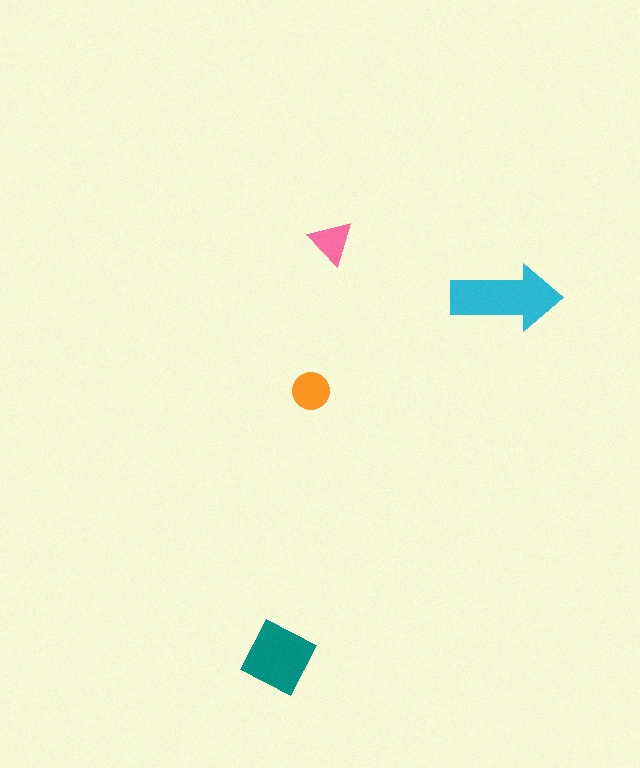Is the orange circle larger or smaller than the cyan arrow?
Smaller.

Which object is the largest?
The cyan arrow.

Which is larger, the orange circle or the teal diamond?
The teal diamond.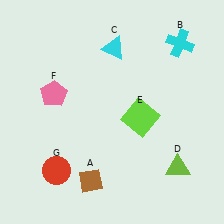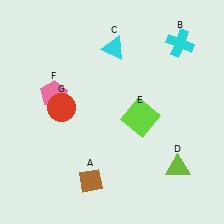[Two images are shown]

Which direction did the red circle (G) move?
The red circle (G) moved up.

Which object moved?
The red circle (G) moved up.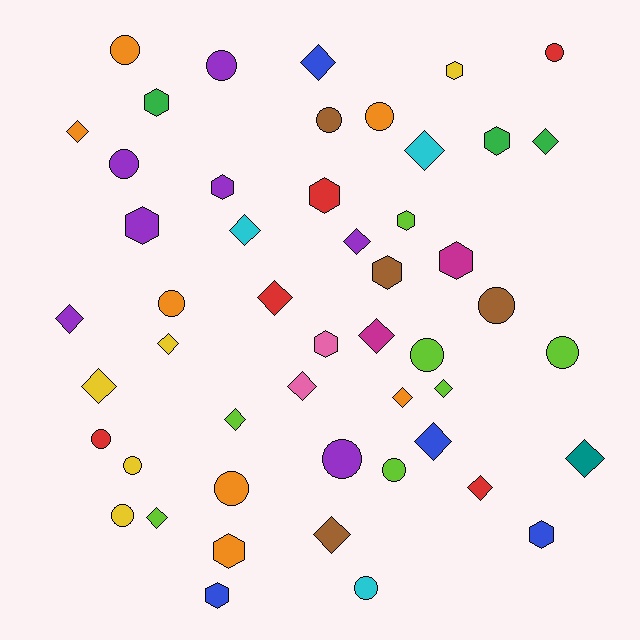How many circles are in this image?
There are 17 circles.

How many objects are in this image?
There are 50 objects.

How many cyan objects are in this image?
There are 3 cyan objects.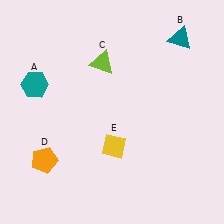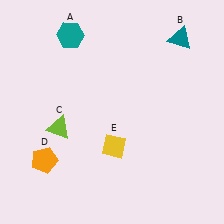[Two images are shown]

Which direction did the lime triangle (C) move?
The lime triangle (C) moved down.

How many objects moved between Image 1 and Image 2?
2 objects moved between the two images.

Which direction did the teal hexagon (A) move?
The teal hexagon (A) moved up.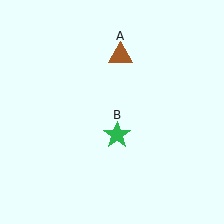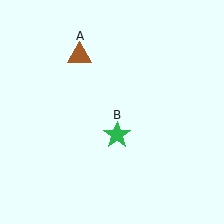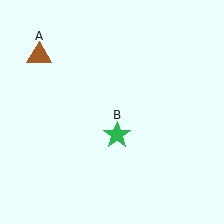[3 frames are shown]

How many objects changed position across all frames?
1 object changed position: brown triangle (object A).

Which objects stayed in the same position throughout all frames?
Green star (object B) remained stationary.